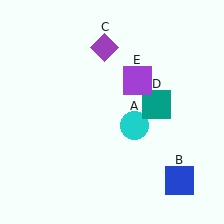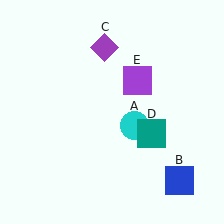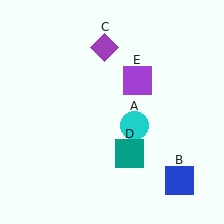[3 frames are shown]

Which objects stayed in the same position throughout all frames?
Cyan circle (object A) and blue square (object B) and purple diamond (object C) and purple square (object E) remained stationary.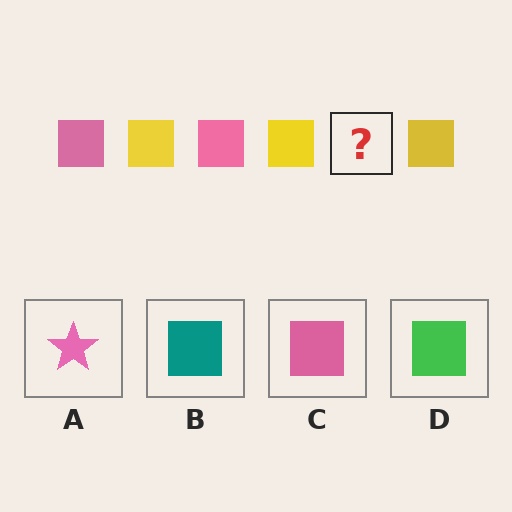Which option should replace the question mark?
Option C.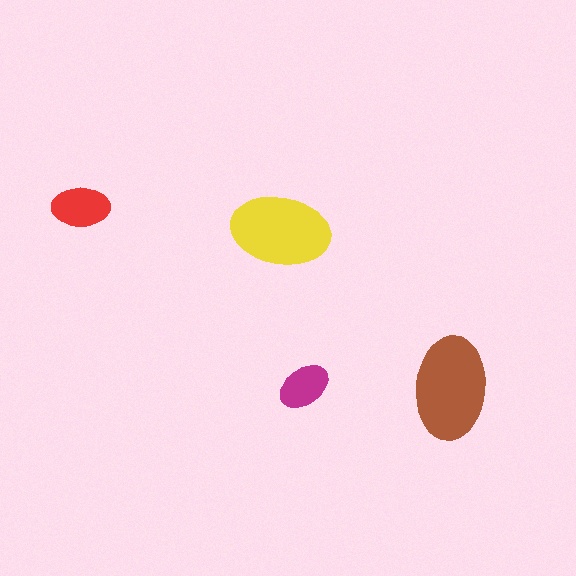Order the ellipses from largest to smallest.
the brown one, the yellow one, the red one, the magenta one.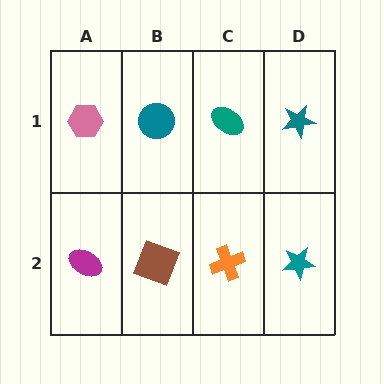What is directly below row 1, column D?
A teal star.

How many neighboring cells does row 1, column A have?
2.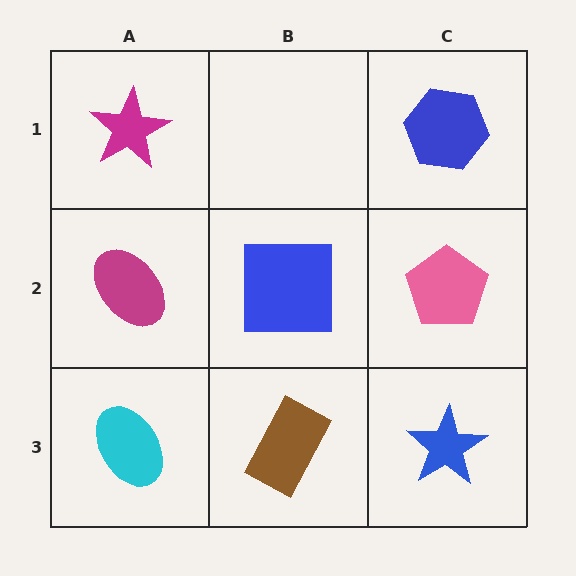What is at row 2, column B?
A blue square.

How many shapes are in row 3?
3 shapes.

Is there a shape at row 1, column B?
No, that cell is empty.